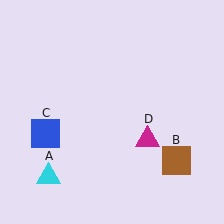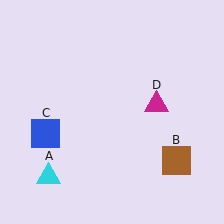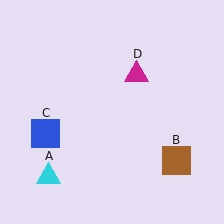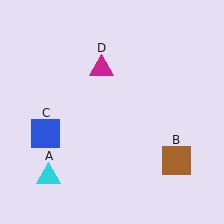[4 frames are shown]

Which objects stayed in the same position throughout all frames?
Cyan triangle (object A) and brown square (object B) and blue square (object C) remained stationary.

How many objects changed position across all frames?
1 object changed position: magenta triangle (object D).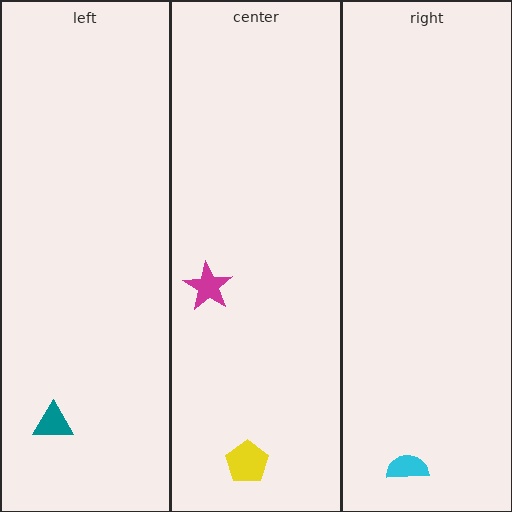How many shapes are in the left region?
1.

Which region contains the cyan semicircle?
The right region.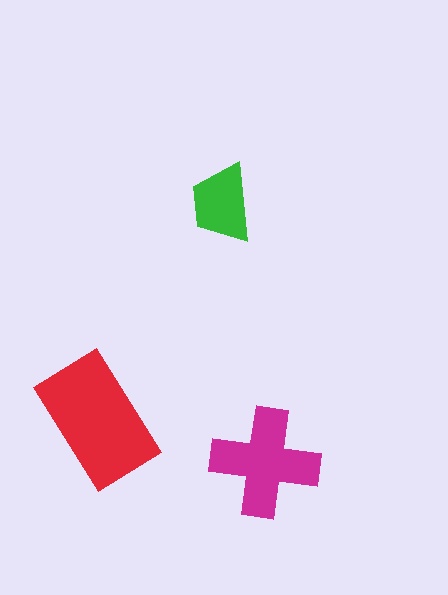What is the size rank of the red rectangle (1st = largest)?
1st.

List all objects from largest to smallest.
The red rectangle, the magenta cross, the green trapezoid.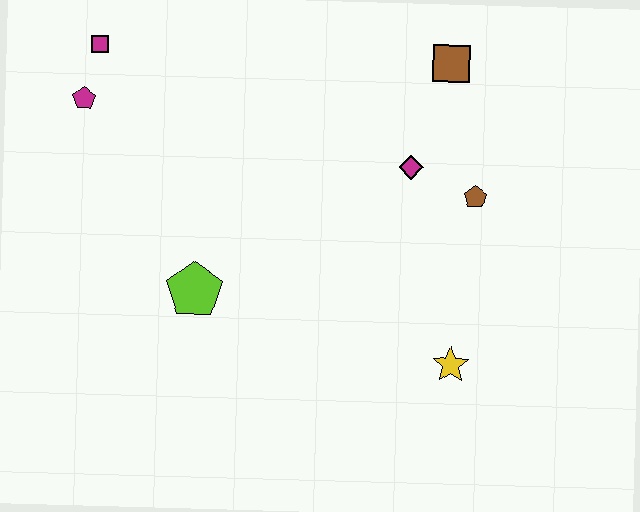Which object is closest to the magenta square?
The magenta pentagon is closest to the magenta square.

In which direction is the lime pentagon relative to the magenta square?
The lime pentagon is below the magenta square.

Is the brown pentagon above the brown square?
No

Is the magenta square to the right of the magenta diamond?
No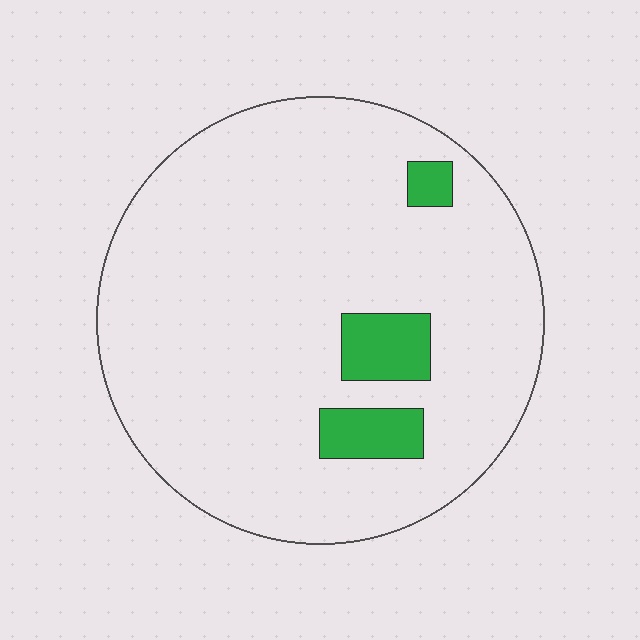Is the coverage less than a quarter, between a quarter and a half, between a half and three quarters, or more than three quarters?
Less than a quarter.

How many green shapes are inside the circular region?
3.